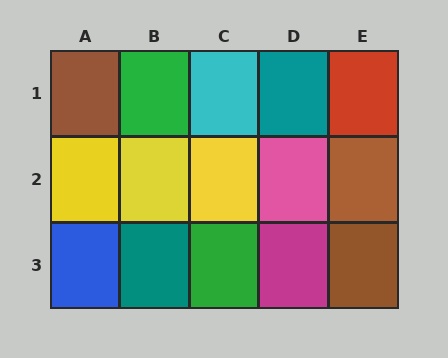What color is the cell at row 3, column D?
Magenta.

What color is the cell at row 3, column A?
Blue.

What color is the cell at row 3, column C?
Green.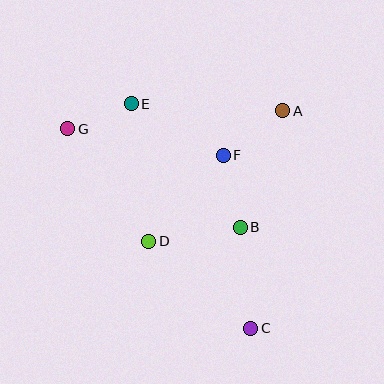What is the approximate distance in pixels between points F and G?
The distance between F and G is approximately 158 pixels.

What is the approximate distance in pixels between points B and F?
The distance between B and F is approximately 74 pixels.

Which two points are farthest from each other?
Points C and G are farthest from each other.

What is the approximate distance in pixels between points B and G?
The distance between B and G is approximately 199 pixels.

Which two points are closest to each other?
Points E and G are closest to each other.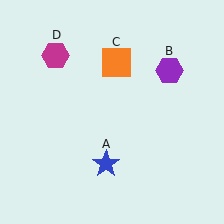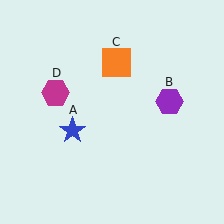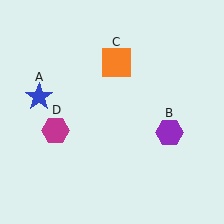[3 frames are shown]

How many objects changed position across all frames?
3 objects changed position: blue star (object A), purple hexagon (object B), magenta hexagon (object D).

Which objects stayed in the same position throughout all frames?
Orange square (object C) remained stationary.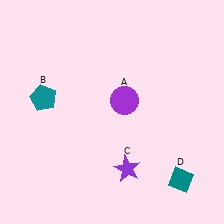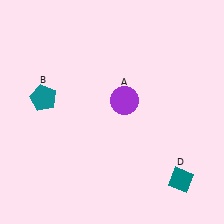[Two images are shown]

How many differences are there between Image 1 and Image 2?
There is 1 difference between the two images.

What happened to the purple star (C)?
The purple star (C) was removed in Image 2. It was in the bottom-right area of Image 1.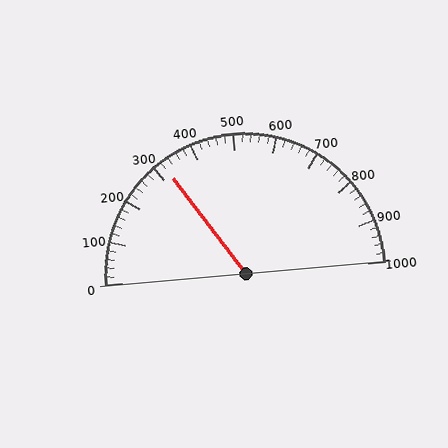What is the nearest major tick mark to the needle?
The nearest major tick mark is 300.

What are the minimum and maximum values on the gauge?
The gauge ranges from 0 to 1000.